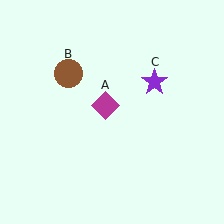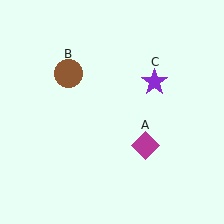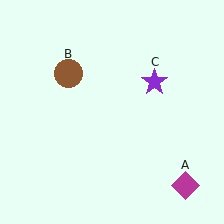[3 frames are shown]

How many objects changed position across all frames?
1 object changed position: magenta diamond (object A).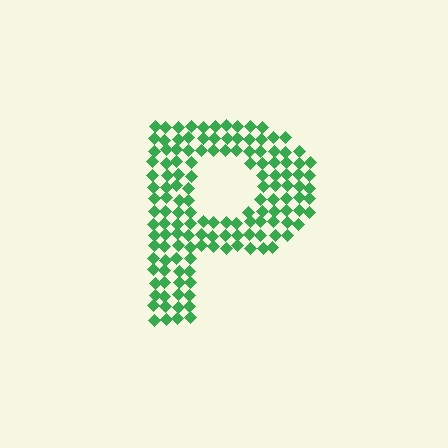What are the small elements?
The small elements are diamonds.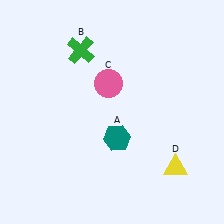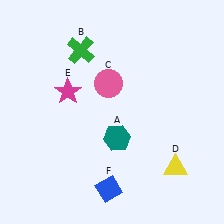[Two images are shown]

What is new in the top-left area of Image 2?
A magenta star (E) was added in the top-left area of Image 2.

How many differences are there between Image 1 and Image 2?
There are 2 differences between the two images.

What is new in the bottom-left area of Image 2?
A blue diamond (F) was added in the bottom-left area of Image 2.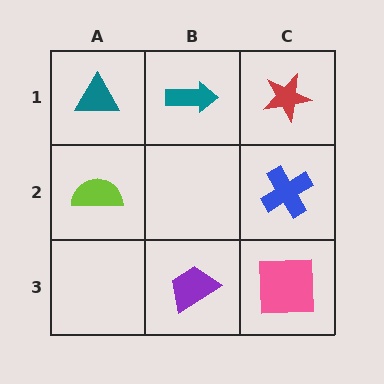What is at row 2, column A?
A lime semicircle.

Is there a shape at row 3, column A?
No, that cell is empty.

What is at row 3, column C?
A pink square.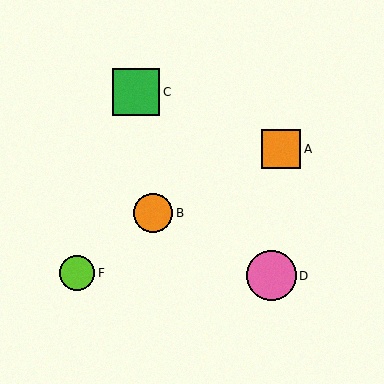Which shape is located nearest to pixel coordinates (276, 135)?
The orange square (labeled A) at (281, 149) is nearest to that location.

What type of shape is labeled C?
Shape C is a green square.